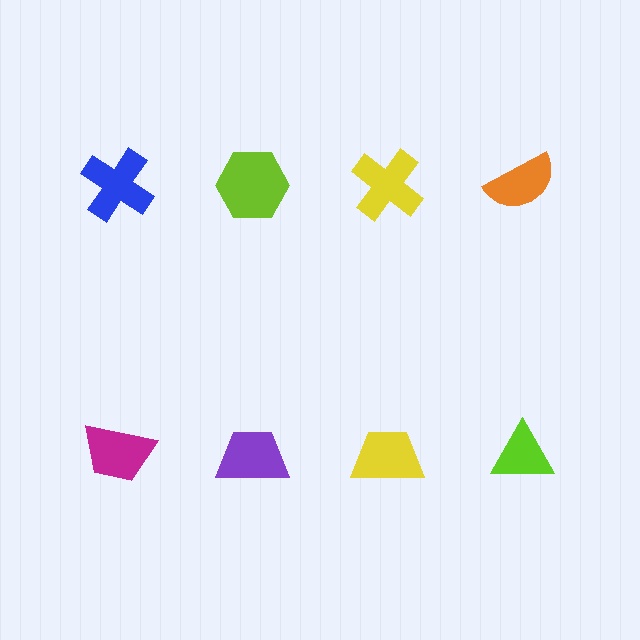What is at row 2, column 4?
A lime triangle.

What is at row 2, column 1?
A magenta trapezoid.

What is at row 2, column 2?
A purple trapezoid.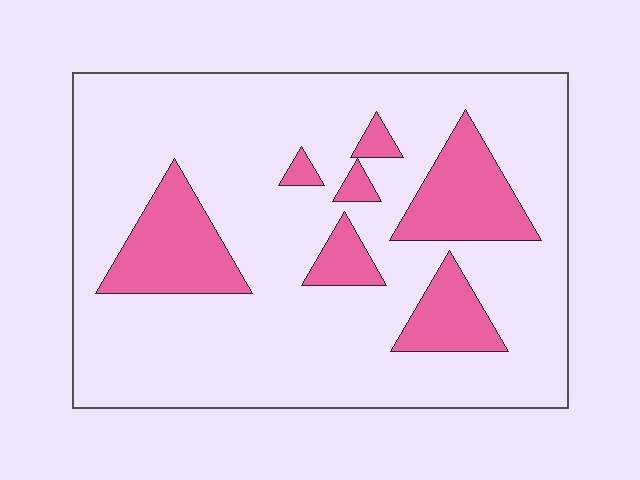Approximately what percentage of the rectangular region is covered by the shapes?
Approximately 20%.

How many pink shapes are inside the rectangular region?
7.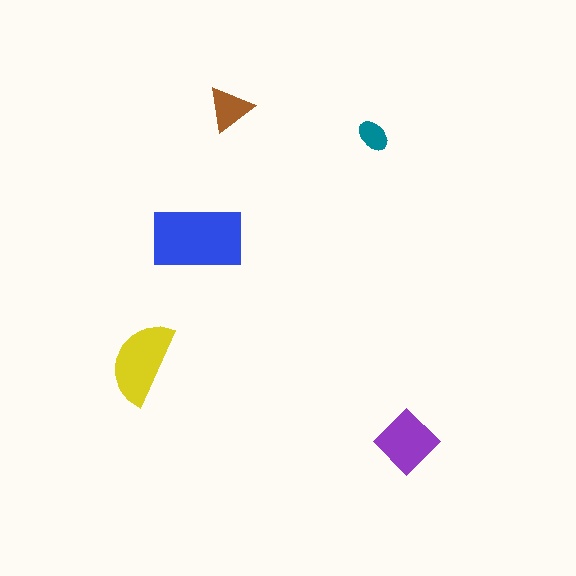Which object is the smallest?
The teal ellipse.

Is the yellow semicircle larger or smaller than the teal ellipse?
Larger.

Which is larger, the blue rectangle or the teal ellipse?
The blue rectangle.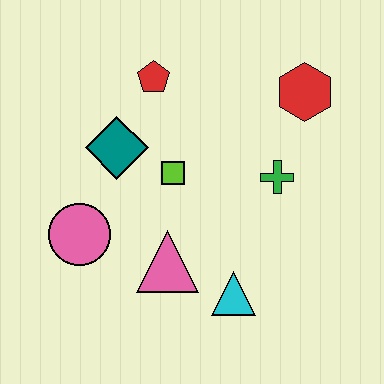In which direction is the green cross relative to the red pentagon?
The green cross is to the right of the red pentagon.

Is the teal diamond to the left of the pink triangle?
Yes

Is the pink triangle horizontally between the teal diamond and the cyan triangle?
Yes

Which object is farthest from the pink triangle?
The red hexagon is farthest from the pink triangle.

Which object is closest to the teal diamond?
The lime square is closest to the teal diamond.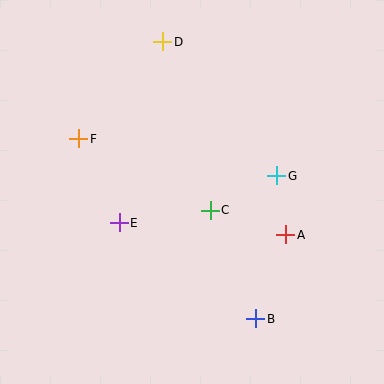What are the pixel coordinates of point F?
Point F is at (79, 139).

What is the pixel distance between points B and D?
The distance between B and D is 292 pixels.